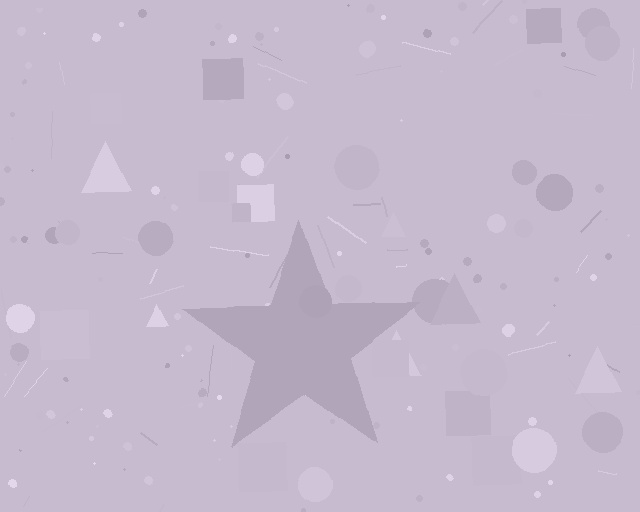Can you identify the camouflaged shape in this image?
The camouflaged shape is a star.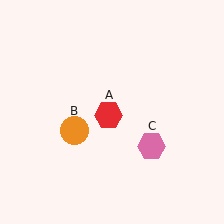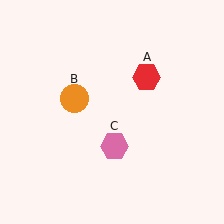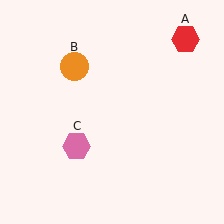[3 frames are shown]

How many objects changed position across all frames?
3 objects changed position: red hexagon (object A), orange circle (object B), pink hexagon (object C).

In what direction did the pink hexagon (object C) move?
The pink hexagon (object C) moved left.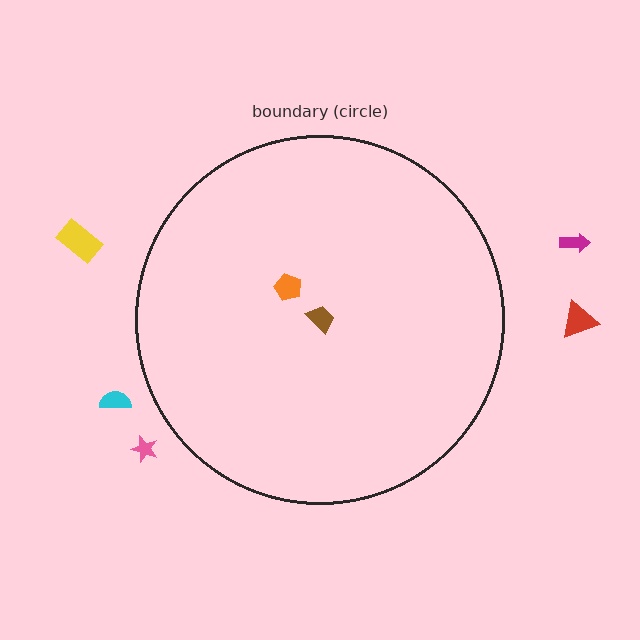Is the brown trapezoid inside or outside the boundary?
Inside.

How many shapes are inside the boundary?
2 inside, 5 outside.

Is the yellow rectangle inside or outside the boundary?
Outside.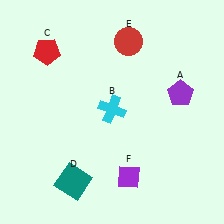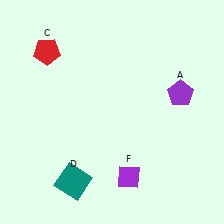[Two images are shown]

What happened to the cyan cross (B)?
The cyan cross (B) was removed in Image 2. It was in the top-left area of Image 1.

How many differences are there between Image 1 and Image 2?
There are 2 differences between the two images.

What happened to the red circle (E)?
The red circle (E) was removed in Image 2. It was in the top-right area of Image 1.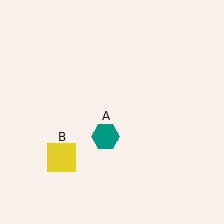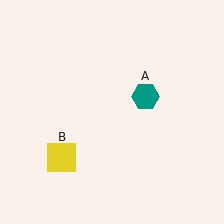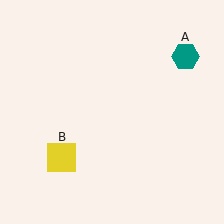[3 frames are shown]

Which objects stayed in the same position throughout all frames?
Yellow square (object B) remained stationary.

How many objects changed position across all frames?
1 object changed position: teal hexagon (object A).